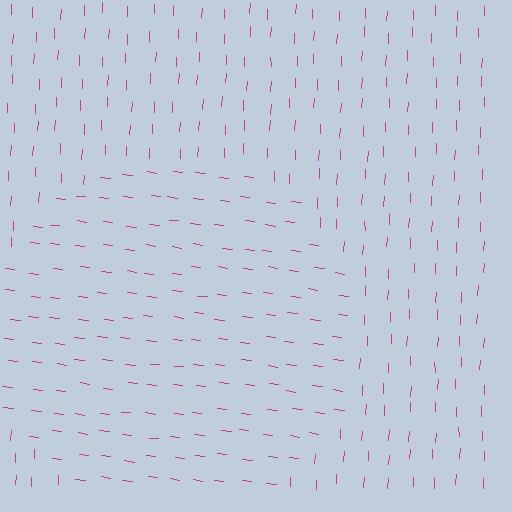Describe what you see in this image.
The image is filled with small magenta line segments. A circle region in the image has lines oriented differently from the surrounding lines, creating a visible texture boundary.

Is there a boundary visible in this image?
Yes, there is a texture boundary formed by a change in line orientation.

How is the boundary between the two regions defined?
The boundary is defined purely by a change in line orientation (approximately 85 degrees difference). All lines are the same color and thickness.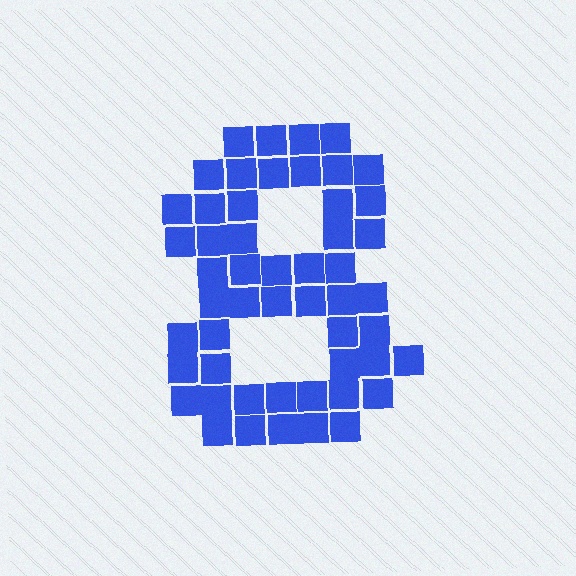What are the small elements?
The small elements are squares.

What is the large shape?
The large shape is the digit 8.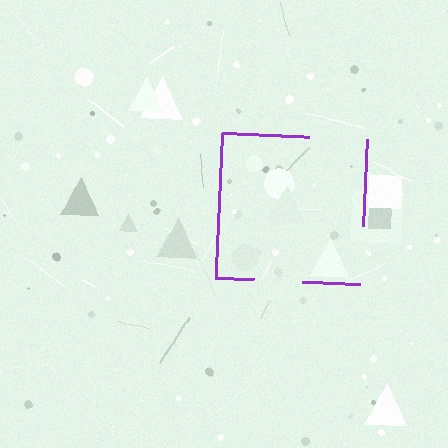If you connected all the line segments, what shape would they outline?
They would outline a square.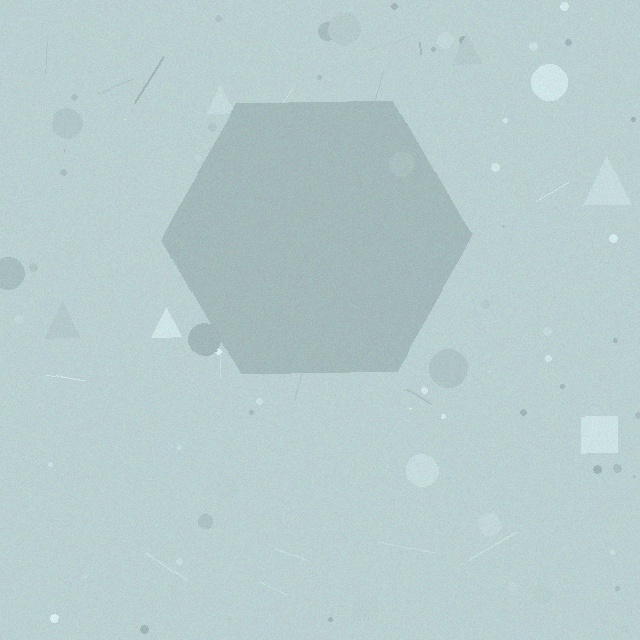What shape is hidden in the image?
A hexagon is hidden in the image.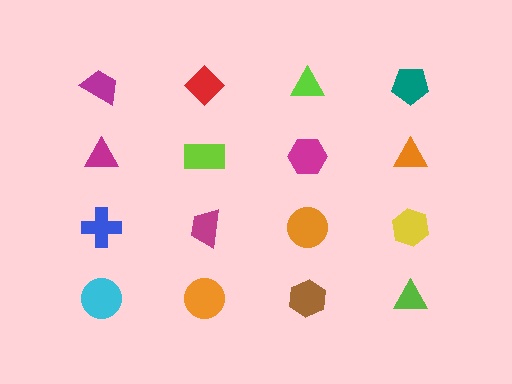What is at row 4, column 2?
An orange circle.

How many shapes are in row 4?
4 shapes.